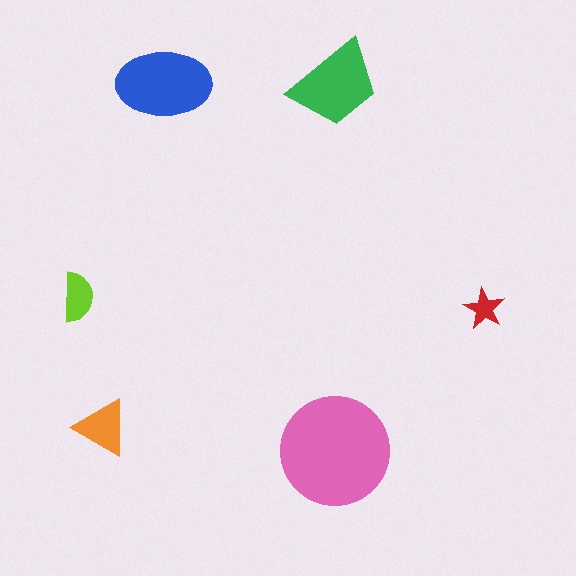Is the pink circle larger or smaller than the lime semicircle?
Larger.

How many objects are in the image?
There are 6 objects in the image.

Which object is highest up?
The blue ellipse is topmost.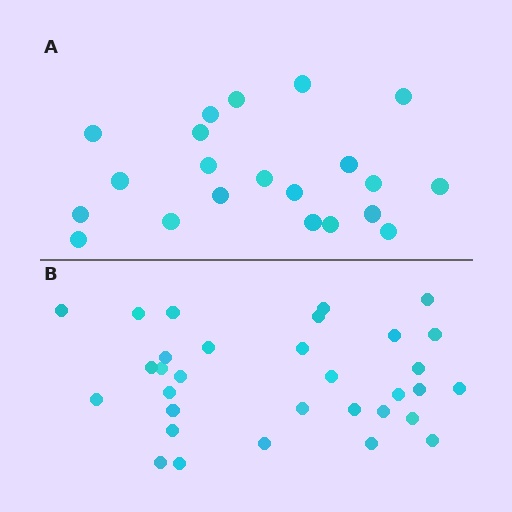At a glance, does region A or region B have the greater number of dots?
Region B (the bottom region) has more dots.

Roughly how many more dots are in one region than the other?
Region B has roughly 12 or so more dots than region A.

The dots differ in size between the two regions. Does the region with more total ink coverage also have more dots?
No. Region A has more total ink coverage because its dots are larger, but region B actually contains more individual dots. Total area can be misleading — the number of items is what matters here.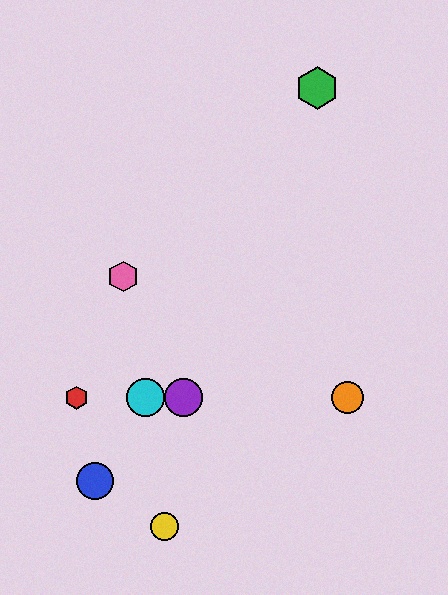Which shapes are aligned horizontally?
The red hexagon, the purple circle, the orange circle, the cyan circle are aligned horizontally.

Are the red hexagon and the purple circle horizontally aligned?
Yes, both are at y≈398.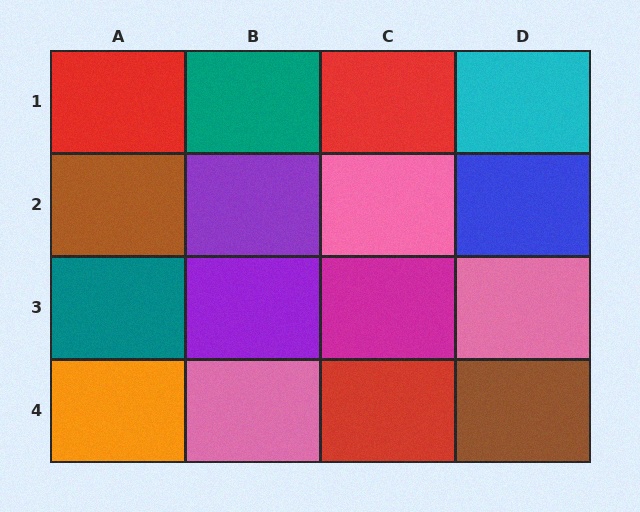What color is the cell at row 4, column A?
Orange.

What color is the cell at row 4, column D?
Brown.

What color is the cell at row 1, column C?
Red.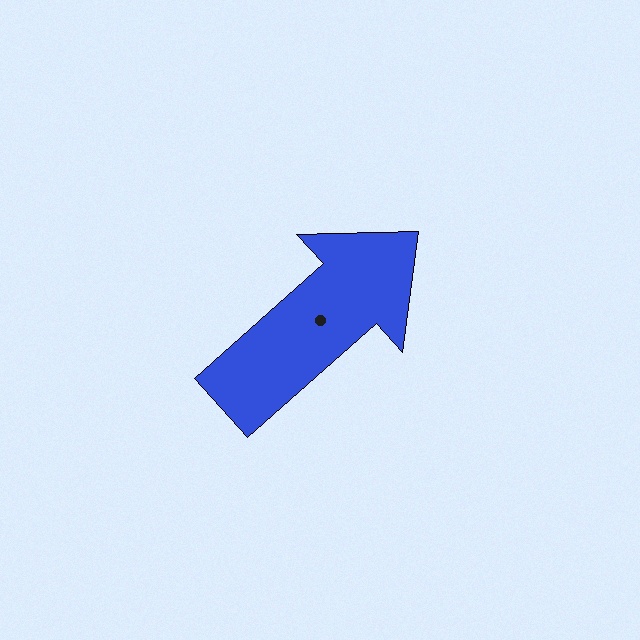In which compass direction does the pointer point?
Northeast.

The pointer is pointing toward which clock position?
Roughly 2 o'clock.